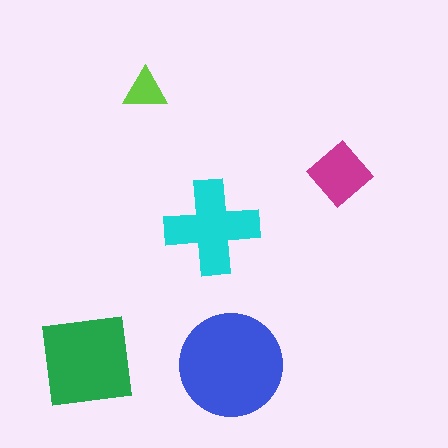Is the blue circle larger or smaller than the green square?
Larger.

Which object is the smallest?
The lime triangle.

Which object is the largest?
The blue circle.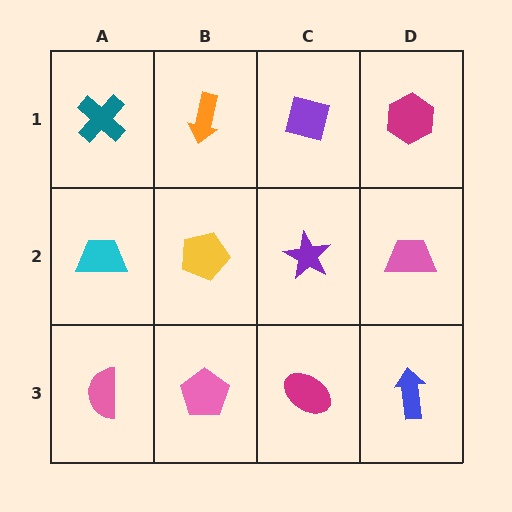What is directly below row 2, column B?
A pink pentagon.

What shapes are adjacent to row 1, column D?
A pink trapezoid (row 2, column D), a purple square (row 1, column C).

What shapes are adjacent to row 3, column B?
A yellow pentagon (row 2, column B), a pink semicircle (row 3, column A), a magenta ellipse (row 3, column C).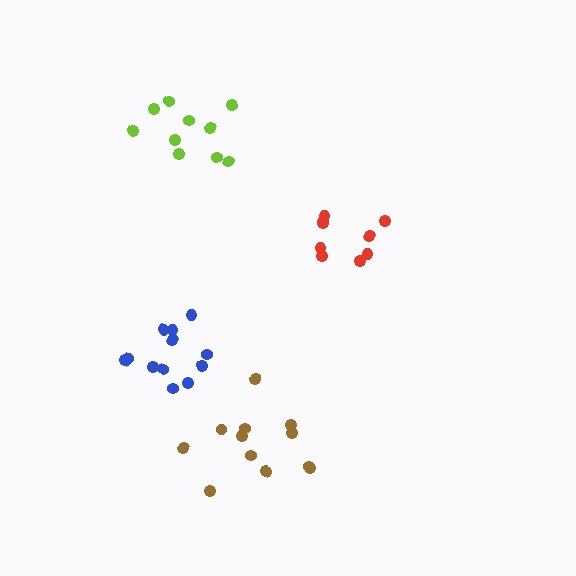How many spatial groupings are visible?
There are 4 spatial groupings.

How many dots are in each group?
Group 1: 12 dots, Group 2: 9 dots, Group 3: 10 dots, Group 4: 12 dots (43 total).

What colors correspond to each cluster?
The clusters are colored: brown, red, lime, blue.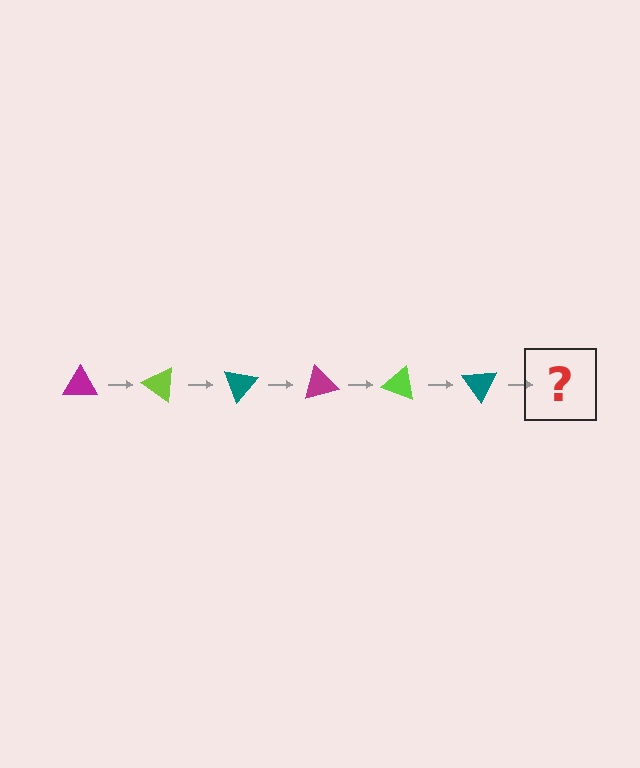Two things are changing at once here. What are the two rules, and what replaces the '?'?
The two rules are that it rotates 35 degrees each step and the color cycles through magenta, lime, and teal. The '?' should be a magenta triangle, rotated 210 degrees from the start.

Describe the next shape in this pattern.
It should be a magenta triangle, rotated 210 degrees from the start.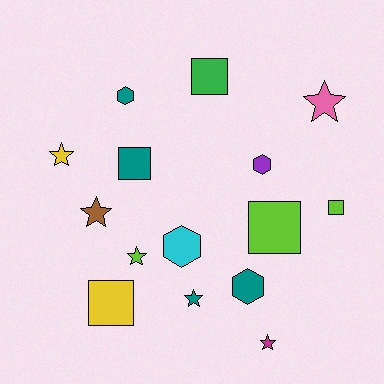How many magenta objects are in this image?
There is 1 magenta object.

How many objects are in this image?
There are 15 objects.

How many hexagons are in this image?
There are 4 hexagons.